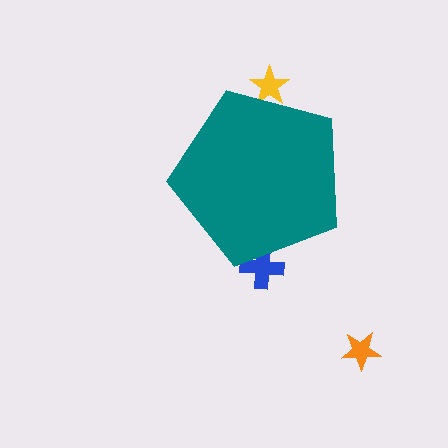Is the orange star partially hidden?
No, the orange star is fully visible.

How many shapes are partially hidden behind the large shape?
2 shapes are partially hidden.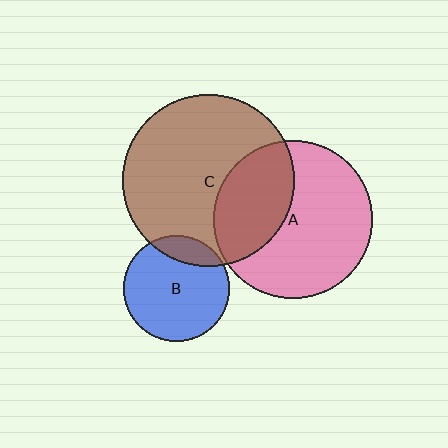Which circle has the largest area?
Circle C (brown).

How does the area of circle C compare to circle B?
Approximately 2.6 times.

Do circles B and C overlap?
Yes.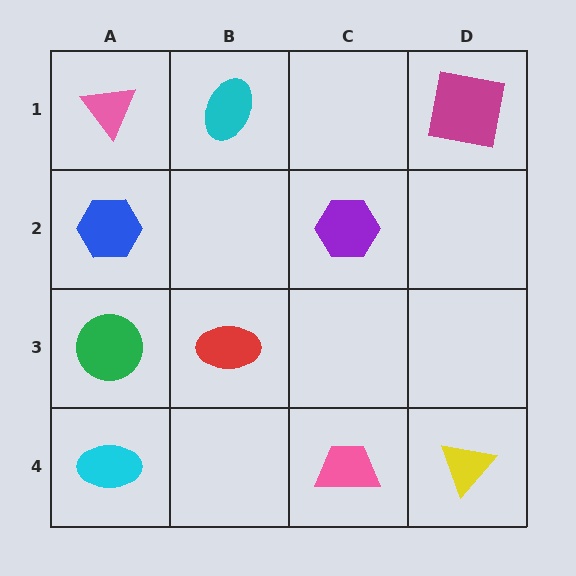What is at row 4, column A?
A cyan ellipse.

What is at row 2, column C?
A purple hexagon.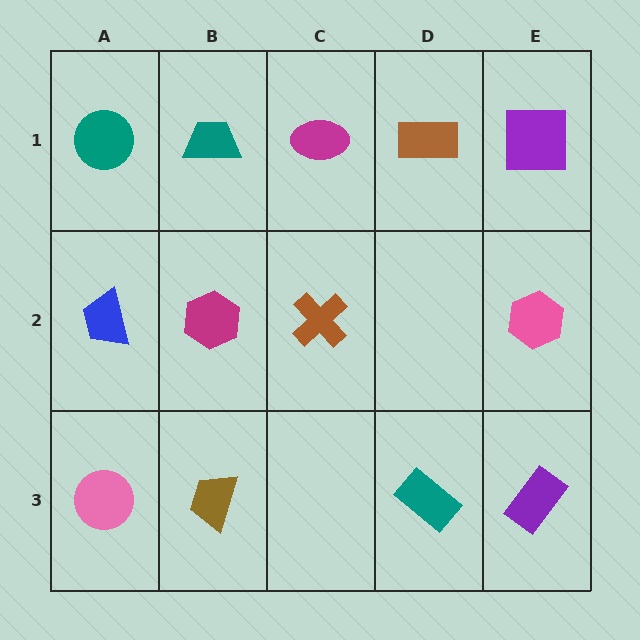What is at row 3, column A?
A pink circle.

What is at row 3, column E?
A purple rectangle.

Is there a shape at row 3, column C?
No, that cell is empty.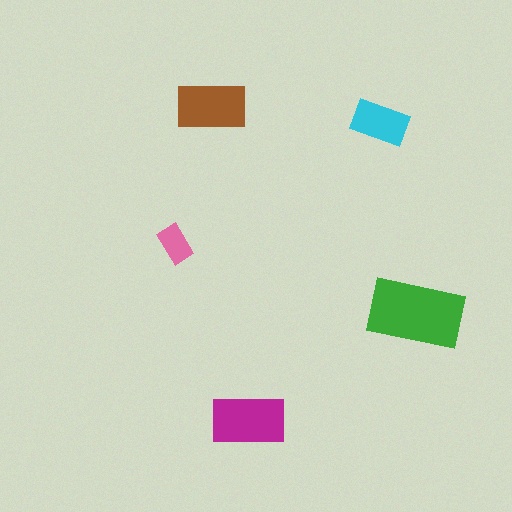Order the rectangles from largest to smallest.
the green one, the magenta one, the brown one, the cyan one, the pink one.